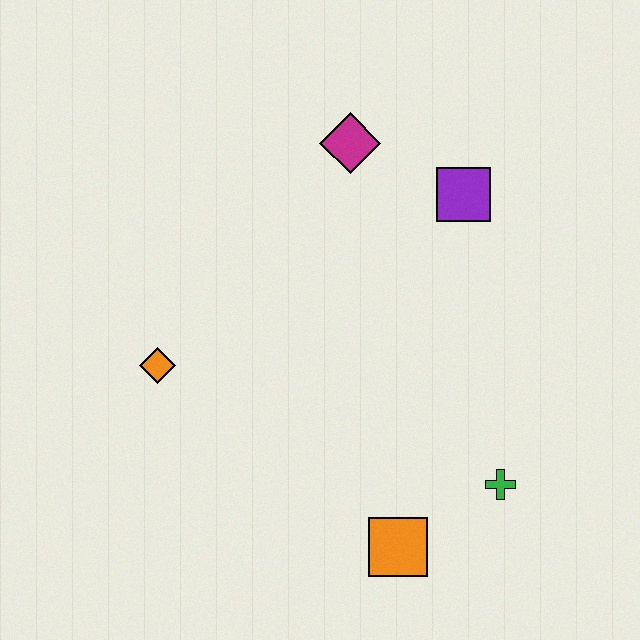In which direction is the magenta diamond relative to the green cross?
The magenta diamond is above the green cross.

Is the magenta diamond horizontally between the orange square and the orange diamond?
Yes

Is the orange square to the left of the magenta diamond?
No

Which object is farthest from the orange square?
The magenta diamond is farthest from the orange square.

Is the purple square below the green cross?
No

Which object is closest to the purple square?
The magenta diamond is closest to the purple square.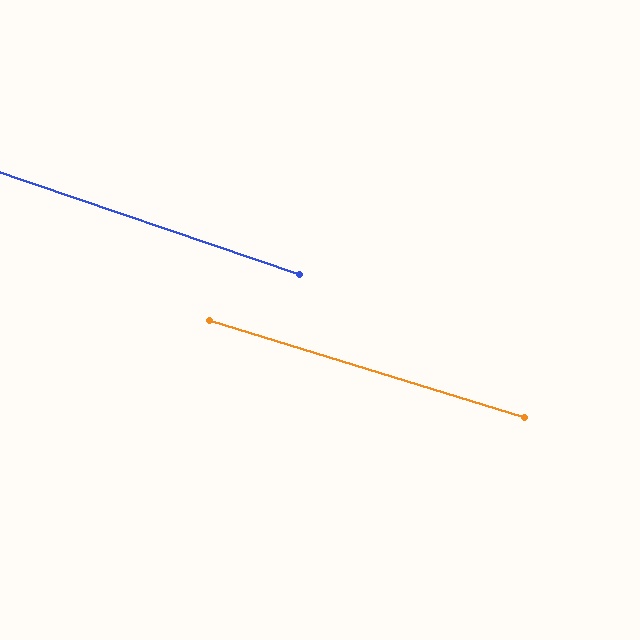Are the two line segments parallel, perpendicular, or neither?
Parallel — their directions differ by only 1.7°.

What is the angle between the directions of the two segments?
Approximately 2 degrees.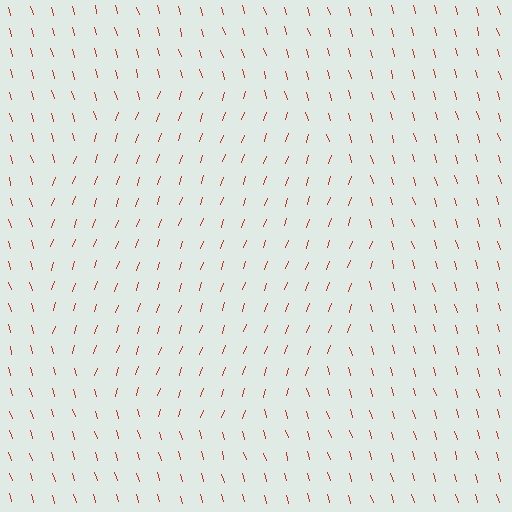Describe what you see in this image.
The image is filled with small red line segments. A circle region in the image has lines oriented differently from the surrounding lines, creating a visible texture boundary.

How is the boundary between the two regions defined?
The boundary is defined purely by a change in line orientation (approximately 35 degrees difference). All lines are the same color and thickness.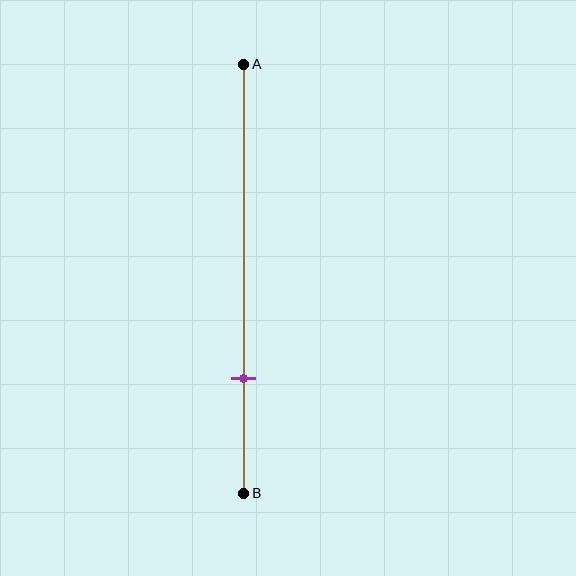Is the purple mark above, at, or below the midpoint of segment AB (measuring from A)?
The purple mark is below the midpoint of segment AB.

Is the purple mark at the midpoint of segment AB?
No, the mark is at about 75% from A, not at the 50% midpoint.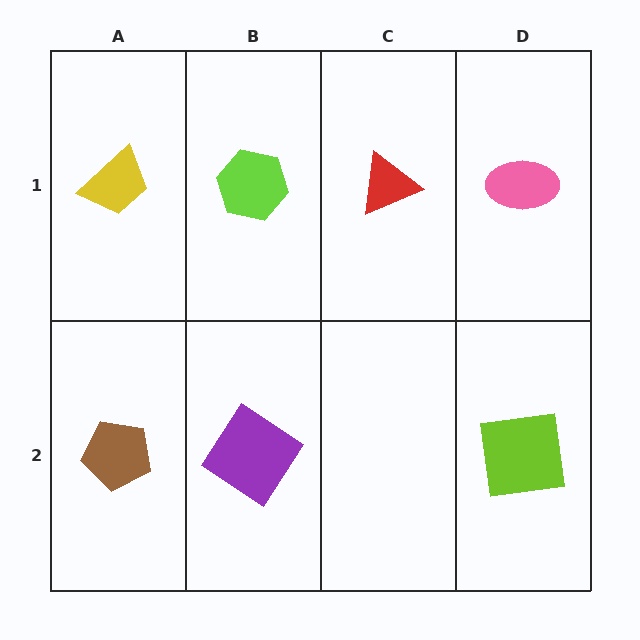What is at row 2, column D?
A lime square.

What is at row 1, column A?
A yellow trapezoid.